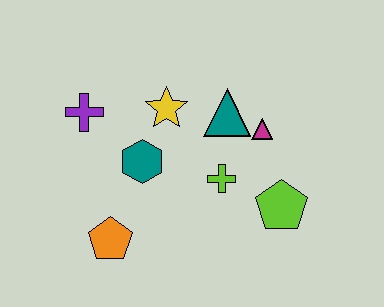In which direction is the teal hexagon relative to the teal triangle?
The teal hexagon is to the left of the teal triangle.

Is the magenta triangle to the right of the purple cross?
Yes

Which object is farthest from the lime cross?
The purple cross is farthest from the lime cross.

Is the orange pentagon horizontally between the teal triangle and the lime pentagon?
No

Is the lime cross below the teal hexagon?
Yes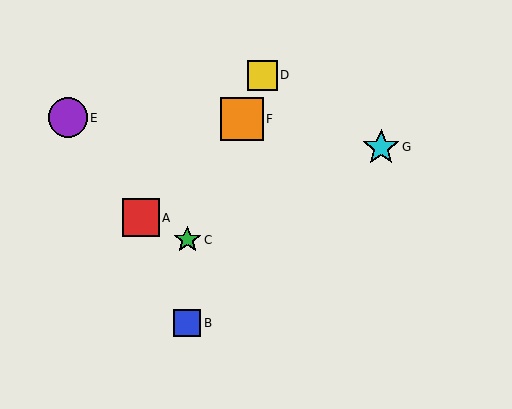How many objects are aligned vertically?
2 objects (B, C) are aligned vertically.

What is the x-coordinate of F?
Object F is at x≈242.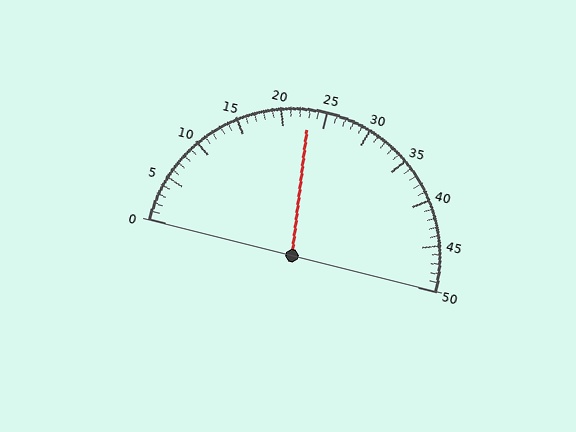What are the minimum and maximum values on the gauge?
The gauge ranges from 0 to 50.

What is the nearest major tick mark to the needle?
The nearest major tick mark is 25.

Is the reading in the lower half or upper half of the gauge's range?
The reading is in the lower half of the range (0 to 50).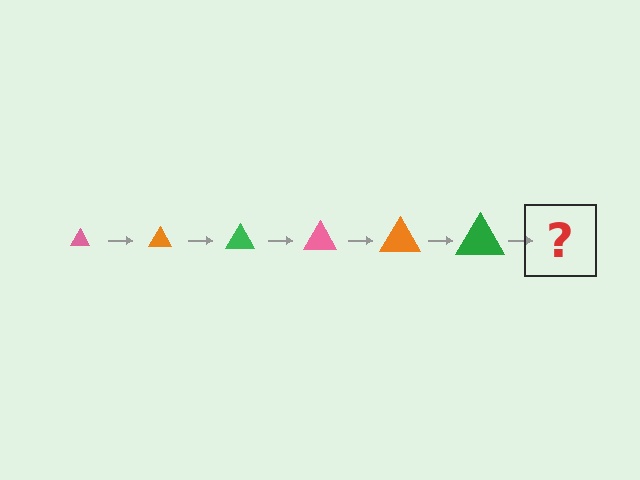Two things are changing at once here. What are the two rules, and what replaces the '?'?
The two rules are that the triangle grows larger each step and the color cycles through pink, orange, and green. The '?' should be a pink triangle, larger than the previous one.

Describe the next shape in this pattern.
It should be a pink triangle, larger than the previous one.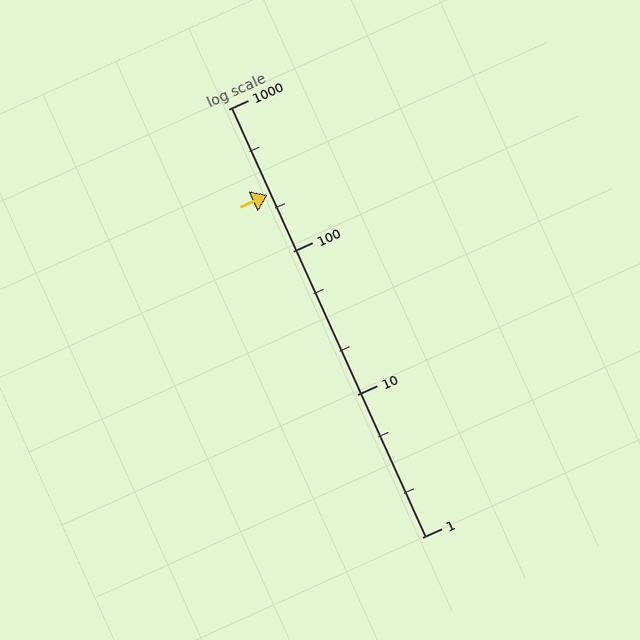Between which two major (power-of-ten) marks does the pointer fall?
The pointer is between 100 and 1000.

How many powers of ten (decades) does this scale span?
The scale spans 3 decades, from 1 to 1000.